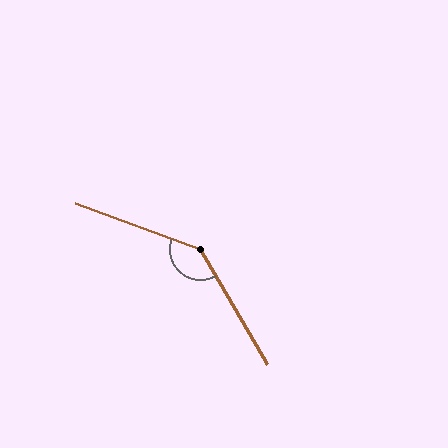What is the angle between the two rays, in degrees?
Approximately 141 degrees.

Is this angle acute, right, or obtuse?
It is obtuse.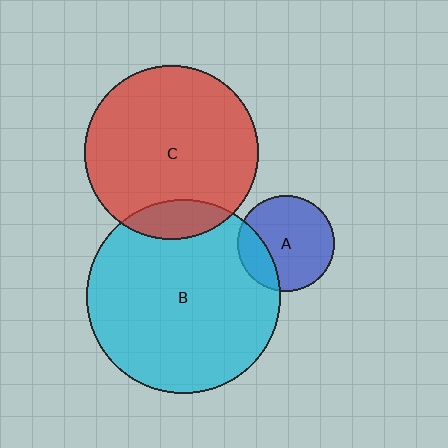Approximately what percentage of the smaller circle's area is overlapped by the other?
Approximately 20%.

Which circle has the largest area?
Circle B (cyan).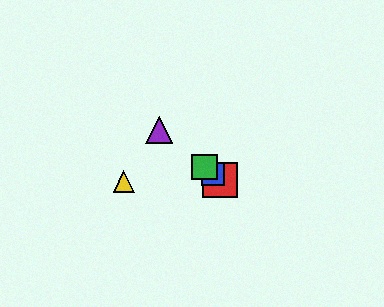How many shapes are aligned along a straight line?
4 shapes (the red square, the blue square, the green square, the purple triangle) are aligned along a straight line.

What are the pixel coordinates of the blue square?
The blue square is at (213, 174).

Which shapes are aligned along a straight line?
The red square, the blue square, the green square, the purple triangle are aligned along a straight line.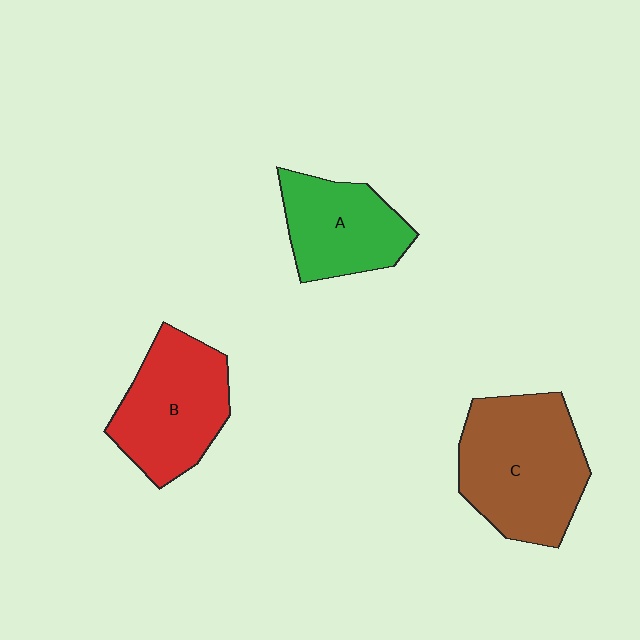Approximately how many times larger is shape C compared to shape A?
Approximately 1.5 times.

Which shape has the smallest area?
Shape A (green).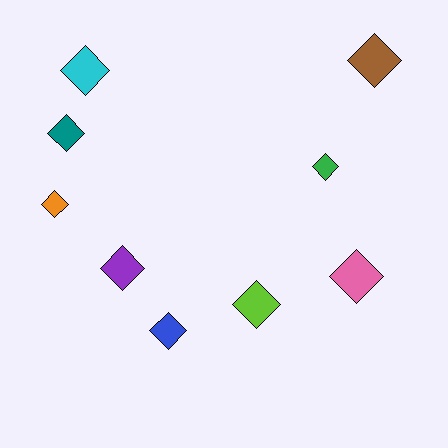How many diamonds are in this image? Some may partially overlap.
There are 9 diamonds.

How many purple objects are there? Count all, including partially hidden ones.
There is 1 purple object.